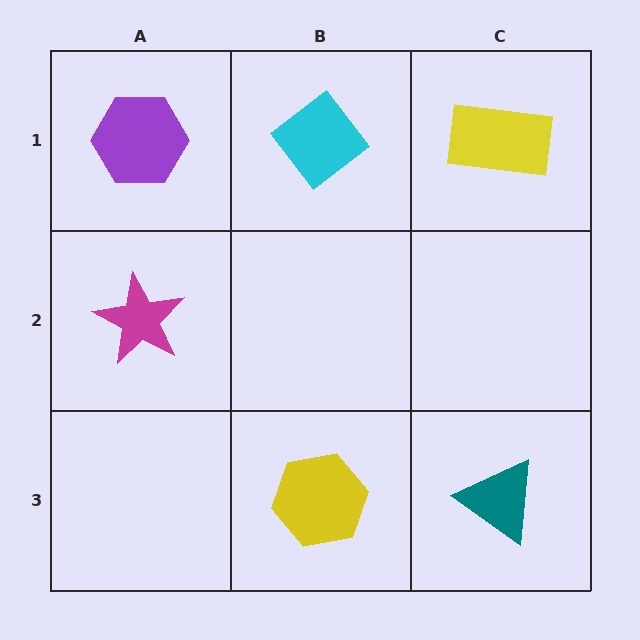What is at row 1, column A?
A purple hexagon.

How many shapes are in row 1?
3 shapes.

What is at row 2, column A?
A magenta star.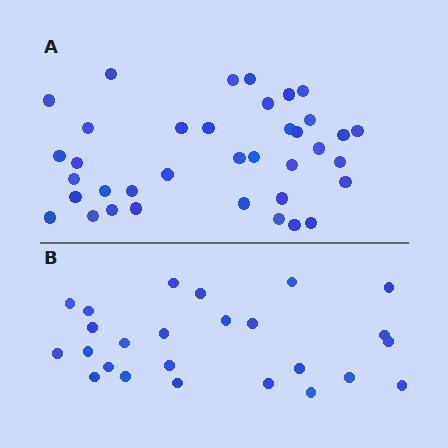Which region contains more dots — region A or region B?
Region A (the top region) has more dots.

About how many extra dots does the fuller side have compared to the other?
Region A has roughly 12 or so more dots than region B.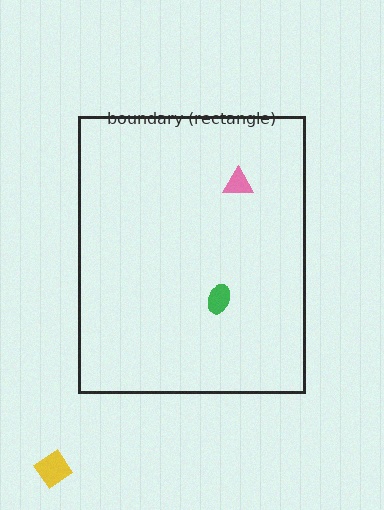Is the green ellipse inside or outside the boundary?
Inside.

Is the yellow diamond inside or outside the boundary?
Outside.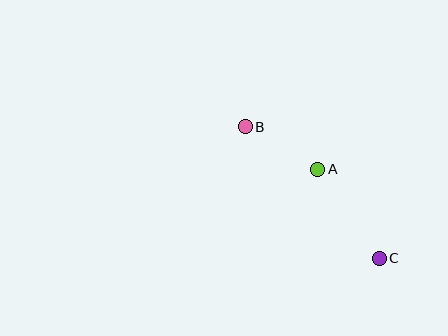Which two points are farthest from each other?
Points B and C are farthest from each other.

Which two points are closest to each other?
Points A and B are closest to each other.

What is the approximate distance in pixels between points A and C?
The distance between A and C is approximately 108 pixels.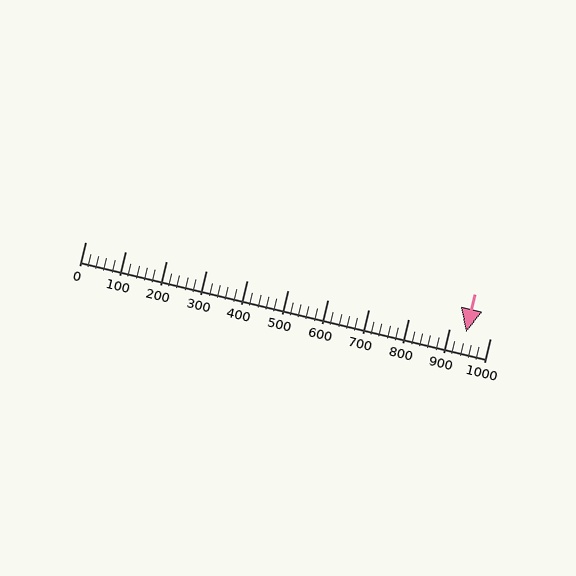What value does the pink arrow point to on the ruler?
The pink arrow points to approximately 940.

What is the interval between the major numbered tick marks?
The major tick marks are spaced 100 units apart.